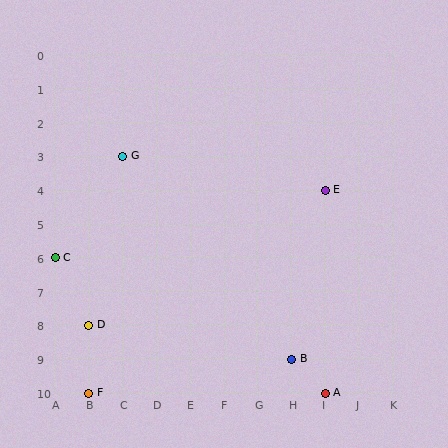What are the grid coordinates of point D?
Point D is at grid coordinates (B, 8).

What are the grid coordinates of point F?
Point F is at grid coordinates (B, 10).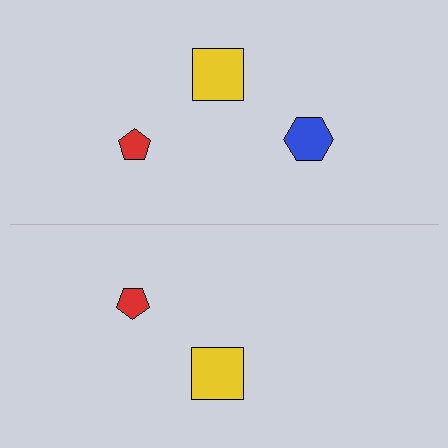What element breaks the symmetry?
A blue hexagon is missing from the bottom side.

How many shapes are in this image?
There are 5 shapes in this image.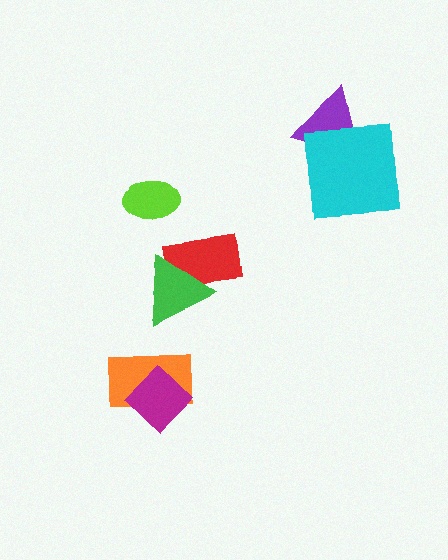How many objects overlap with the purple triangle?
1 object overlaps with the purple triangle.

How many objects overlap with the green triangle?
1 object overlaps with the green triangle.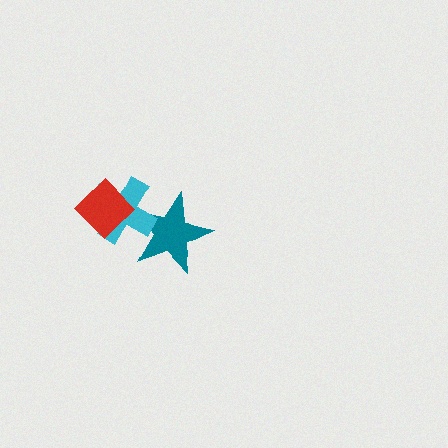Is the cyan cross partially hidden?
Yes, it is partially covered by another shape.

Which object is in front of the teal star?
The cyan cross is in front of the teal star.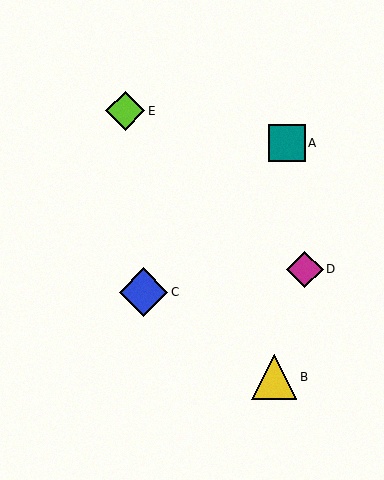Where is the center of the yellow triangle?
The center of the yellow triangle is at (274, 377).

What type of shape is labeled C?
Shape C is a blue diamond.